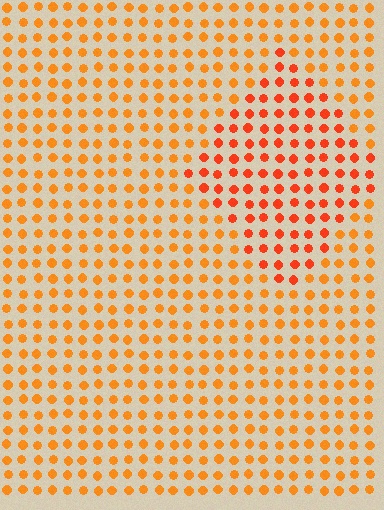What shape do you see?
I see a diamond.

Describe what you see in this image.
The image is filled with small orange elements in a uniform arrangement. A diamond-shaped region is visible where the elements are tinted to a slightly different hue, forming a subtle color boundary.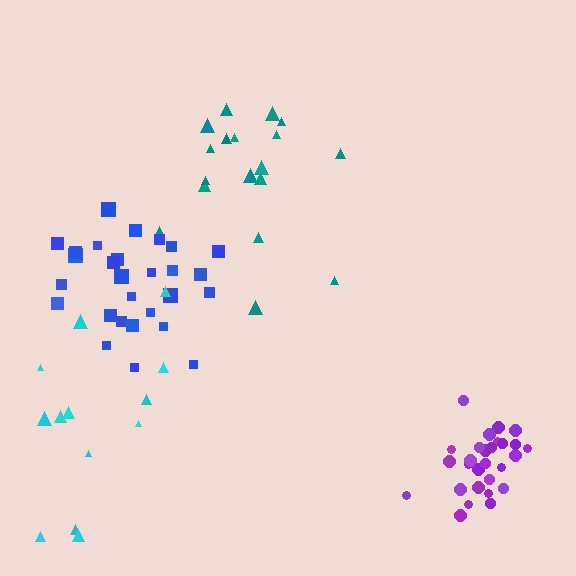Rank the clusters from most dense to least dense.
purple, blue, teal, cyan.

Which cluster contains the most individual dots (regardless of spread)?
Blue (29).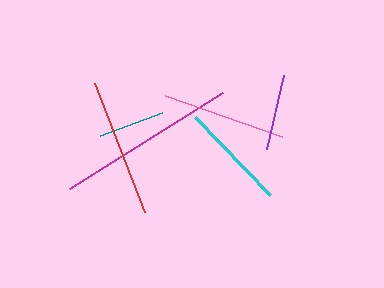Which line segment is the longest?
The magenta line is the longest at approximately 180 pixels.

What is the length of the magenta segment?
The magenta segment is approximately 180 pixels long.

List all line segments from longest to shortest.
From longest to shortest: magenta, red, pink, cyan, purple, teal.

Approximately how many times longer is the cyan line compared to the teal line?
The cyan line is approximately 1.6 times the length of the teal line.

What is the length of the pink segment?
The pink segment is approximately 124 pixels long.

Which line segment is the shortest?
The teal line is the shortest at approximately 66 pixels.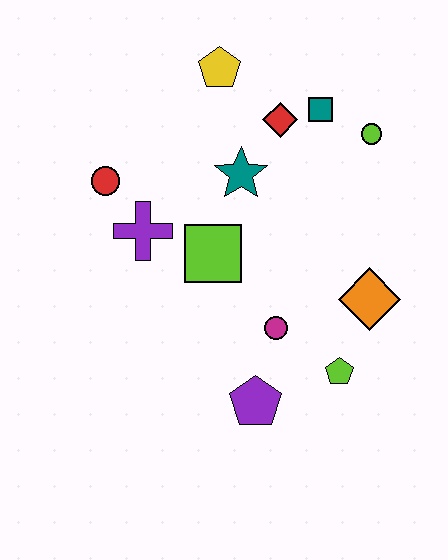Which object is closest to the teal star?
The red diamond is closest to the teal star.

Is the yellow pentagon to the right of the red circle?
Yes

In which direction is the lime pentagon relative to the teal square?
The lime pentagon is below the teal square.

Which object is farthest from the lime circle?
The purple pentagon is farthest from the lime circle.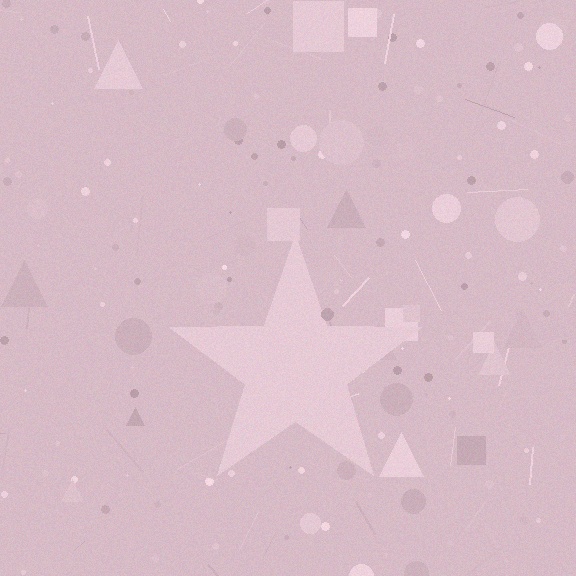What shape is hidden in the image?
A star is hidden in the image.